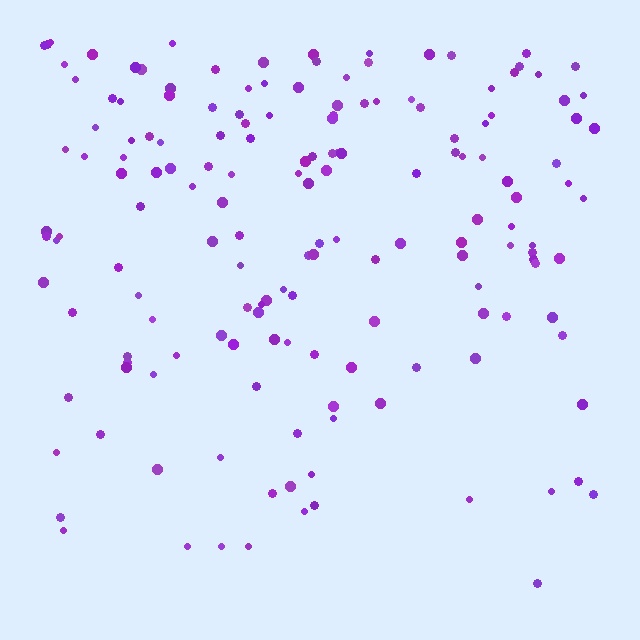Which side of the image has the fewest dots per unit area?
The bottom.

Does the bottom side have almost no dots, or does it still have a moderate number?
Still a moderate number, just noticeably fewer than the top.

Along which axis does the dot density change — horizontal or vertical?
Vertical.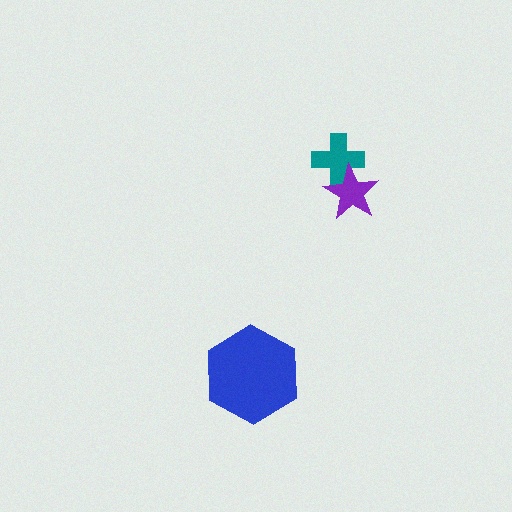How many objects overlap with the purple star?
1 object overlaps with the purple star.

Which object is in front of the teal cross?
The purple star is in front of the teal cross.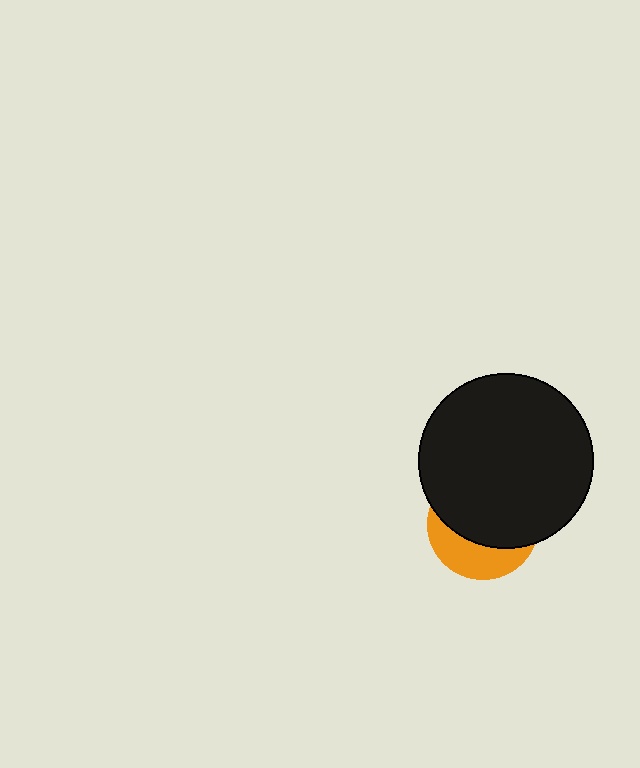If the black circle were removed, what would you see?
You would see the complete orange circle.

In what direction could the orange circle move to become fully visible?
The orange circle could move down. That would shift it out from behind the black circle entirely.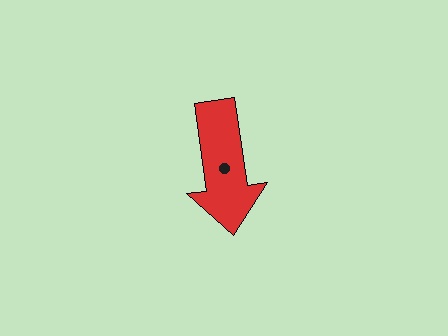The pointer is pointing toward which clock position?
Roughly 6 o'clock.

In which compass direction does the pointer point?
South.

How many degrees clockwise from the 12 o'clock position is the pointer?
Approximately 172 degrees.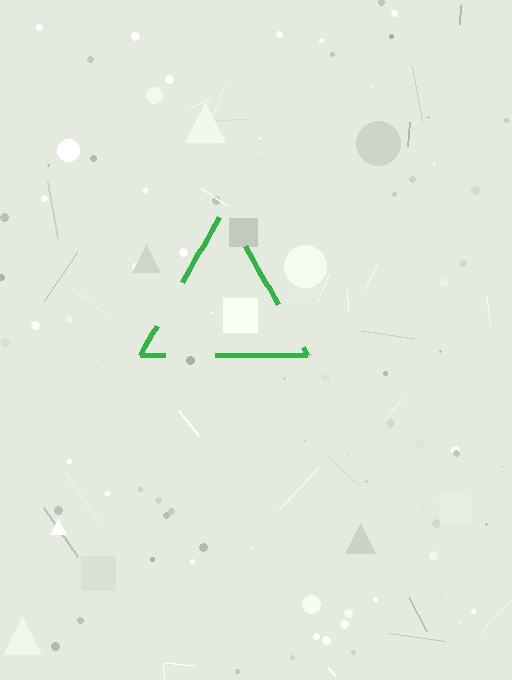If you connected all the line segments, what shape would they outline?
They would outline a triangle.